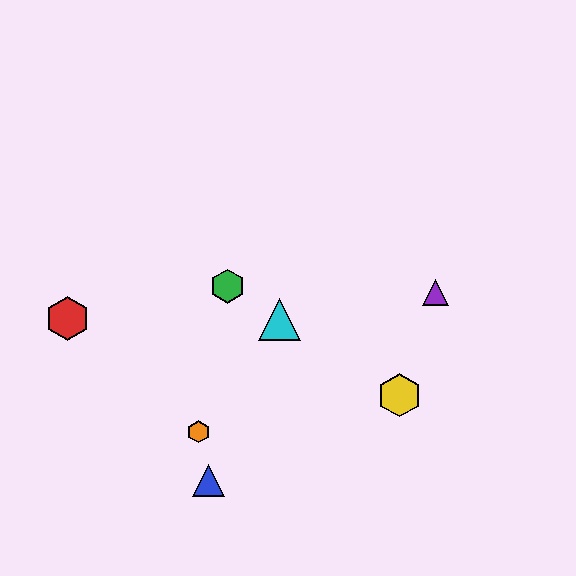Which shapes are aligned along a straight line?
The green hexagon, the yellow hexagon, the cyan triangle are aligned along a straight line.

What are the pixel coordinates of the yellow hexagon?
The yellow hexagon is at (399, 395).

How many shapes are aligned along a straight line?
3 shapes (the green hexagon, the yellow hexagon, the cyan triangle) are aligned along a straight line.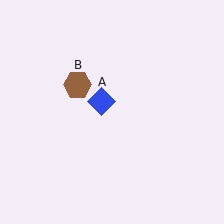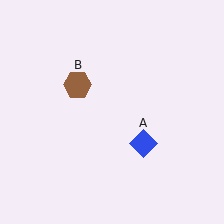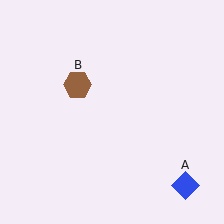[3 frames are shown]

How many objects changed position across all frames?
1 object changed position: blue diamond (object A).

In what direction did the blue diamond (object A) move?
The blue diamond (object A) moved down and to the right.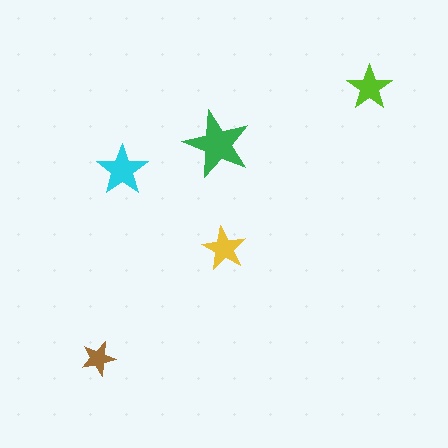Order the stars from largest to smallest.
the green one, the cyan one, the lime one, the yellow one, the brown one.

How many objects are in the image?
There are 5 objects in the image.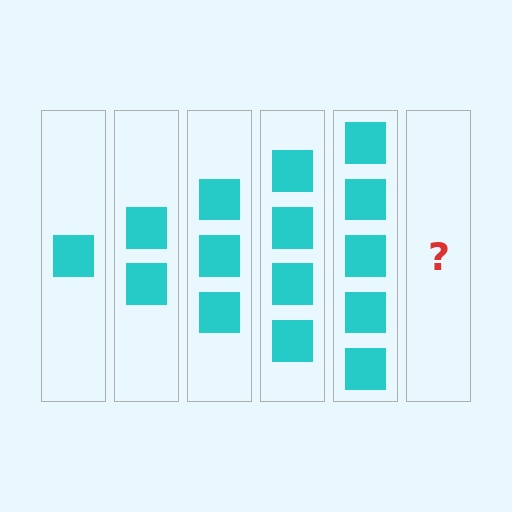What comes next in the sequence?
The next element should be 6 squares.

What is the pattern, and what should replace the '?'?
The pattern is that each step adds one more square. The '?' should be 6 squares.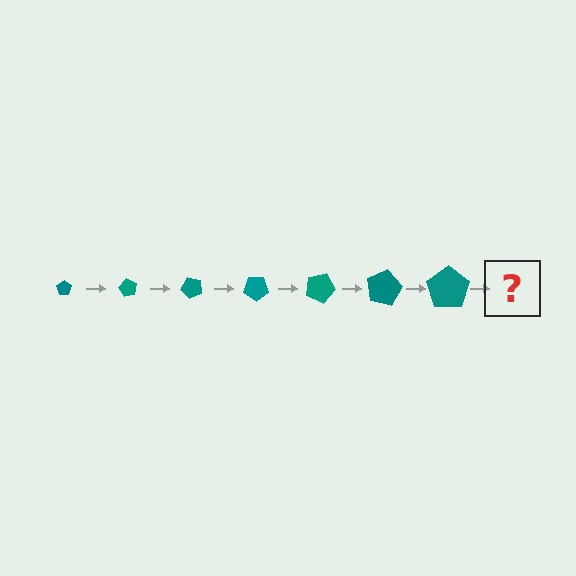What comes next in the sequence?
The next element should be a pentagon, larger than the previous one and rotated 420 degrees from the start.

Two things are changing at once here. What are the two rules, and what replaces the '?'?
The two rules are that the pentagon grows larger each step and it rotates 60 degrees each step. The '?' should be a pentagon, larger than the previous one and rotated 420 degrees from the start.